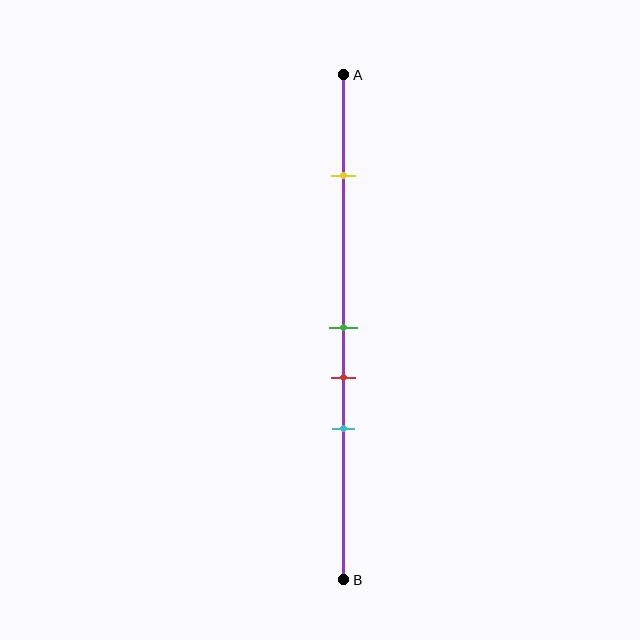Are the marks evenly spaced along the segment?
No, the marks are not evenly spaced.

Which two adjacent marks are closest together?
The green and red marks are the closest adjacent pair.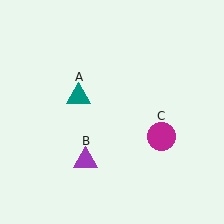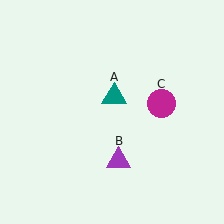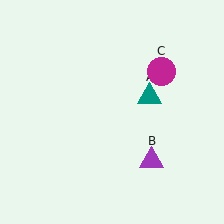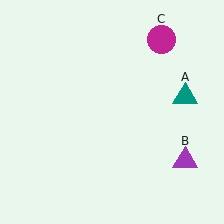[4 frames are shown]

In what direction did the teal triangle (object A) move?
The teal triangle (object A) moved right.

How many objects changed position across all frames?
3 objects changed position: teal triangle (object A), purple triangle (object B), magenta circle (object C).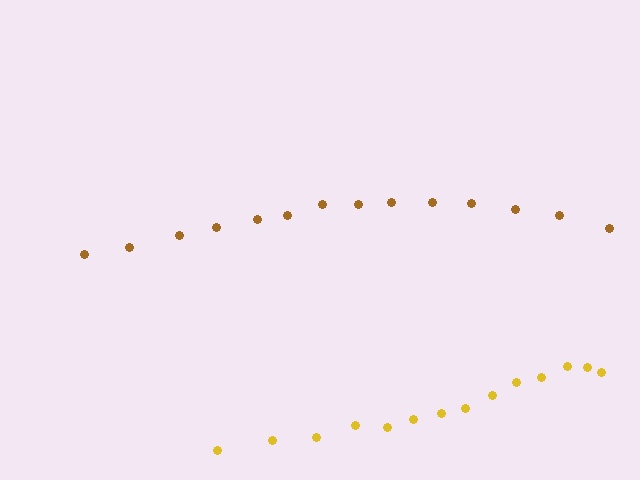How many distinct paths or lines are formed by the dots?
There are 2 distinct paths.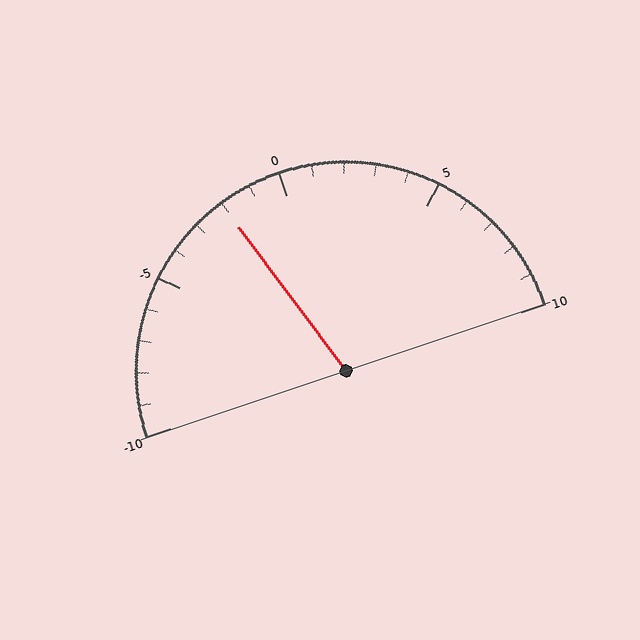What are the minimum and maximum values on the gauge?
The gauge ranges from -10 to 10.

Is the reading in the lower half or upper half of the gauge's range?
The reading is in the lower half of the range (-10 to 10).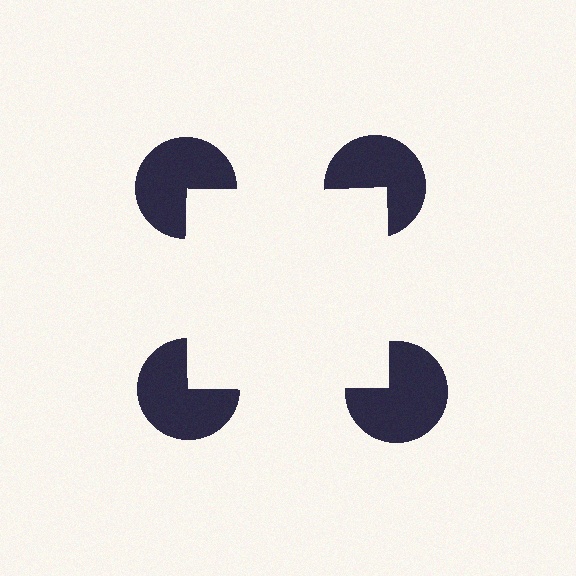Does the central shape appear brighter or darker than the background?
It typically appears slightly brighter than the background, even though no actual brightness change is drawn.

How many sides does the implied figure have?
4 sides.